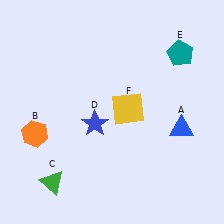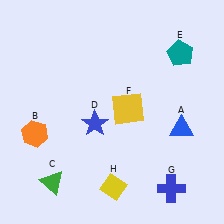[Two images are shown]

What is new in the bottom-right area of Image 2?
A yellow diamond (H) was added in the bottom-right area of Image 2.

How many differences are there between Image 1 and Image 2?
There are 2 differences between the two images.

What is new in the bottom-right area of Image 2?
A blue cross (G) was added in the bottom-right area of Image 2.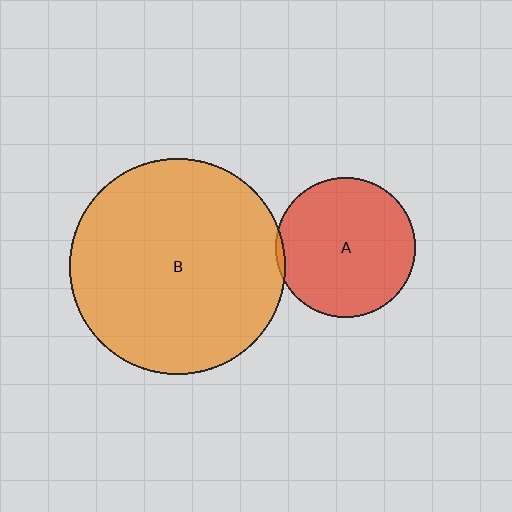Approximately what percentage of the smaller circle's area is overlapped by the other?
Approximately 5%.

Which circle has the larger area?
Circle B (orange).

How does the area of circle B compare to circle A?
Approximately 2.4 times.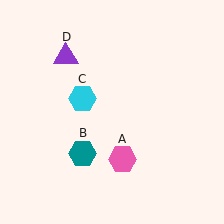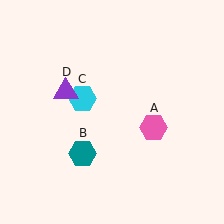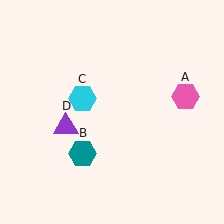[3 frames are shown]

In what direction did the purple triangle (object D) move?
The purple triangle (object D) moved down.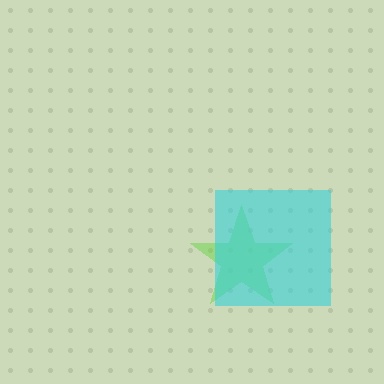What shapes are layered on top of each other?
The layered shapes are: a lime star, a cyan square.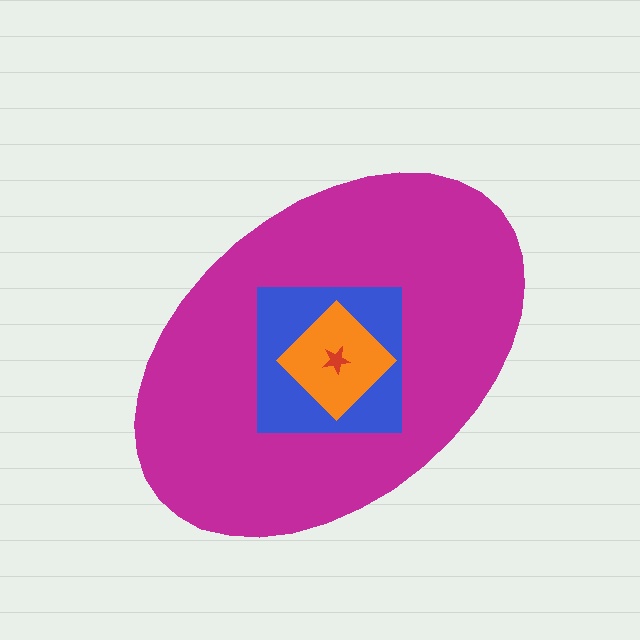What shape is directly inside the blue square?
The orange diamond.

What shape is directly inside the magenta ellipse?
The blue square.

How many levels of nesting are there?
4.